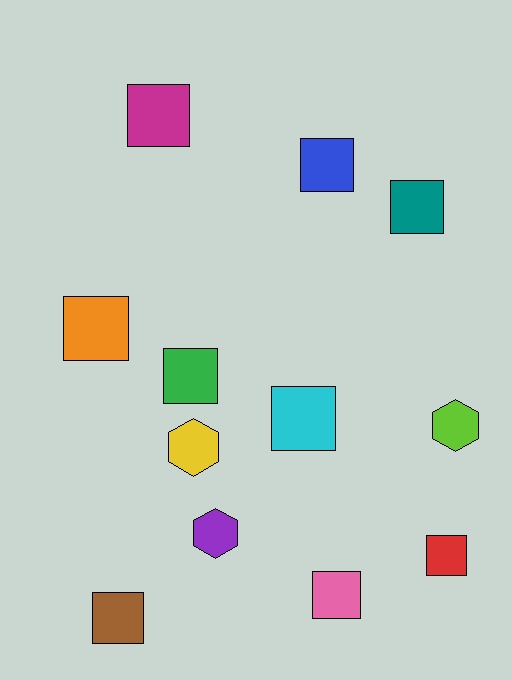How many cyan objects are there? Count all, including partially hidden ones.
There is 1 cyan object.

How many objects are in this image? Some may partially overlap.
There are 12 objects.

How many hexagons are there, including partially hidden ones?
There are 3 hexagons.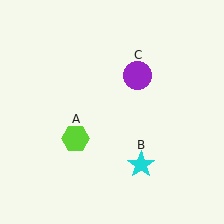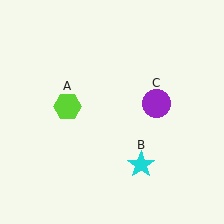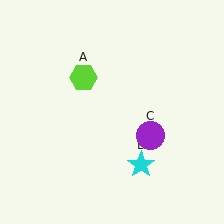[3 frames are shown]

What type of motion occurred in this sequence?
The lime hexagon (object A), purple circle (object C) rotated clockwise around the center of the scene.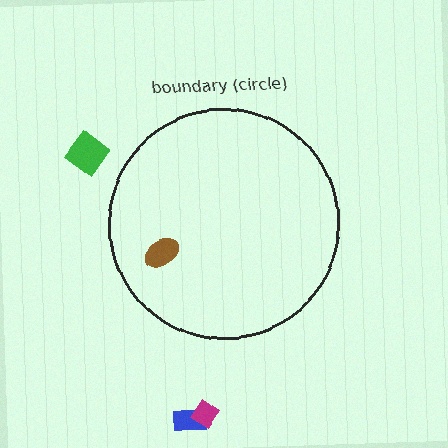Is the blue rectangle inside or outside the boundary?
Outside.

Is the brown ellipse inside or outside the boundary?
Inside.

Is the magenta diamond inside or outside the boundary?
Outside.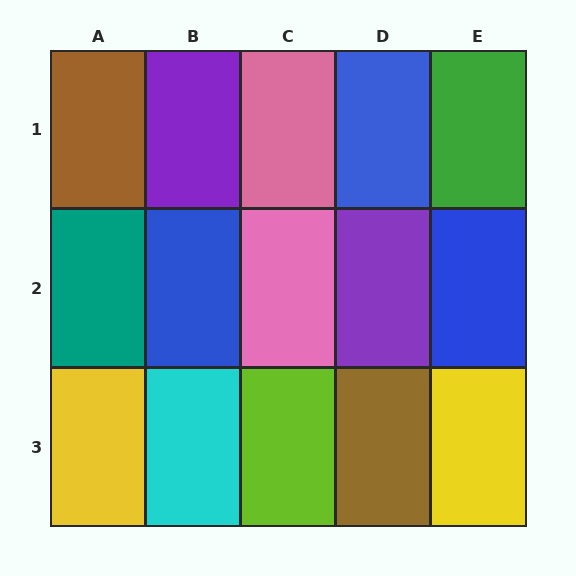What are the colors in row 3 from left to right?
Yellow, cyan, lime, brown, yellow.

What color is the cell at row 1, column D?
Blue.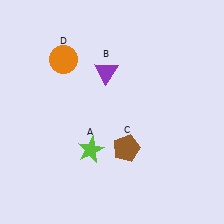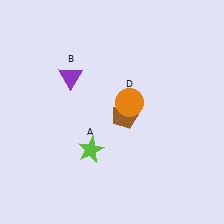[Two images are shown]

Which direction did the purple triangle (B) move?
The purple triangle (B) moved left.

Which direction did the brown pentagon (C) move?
The brown pentagon (C) moved up.